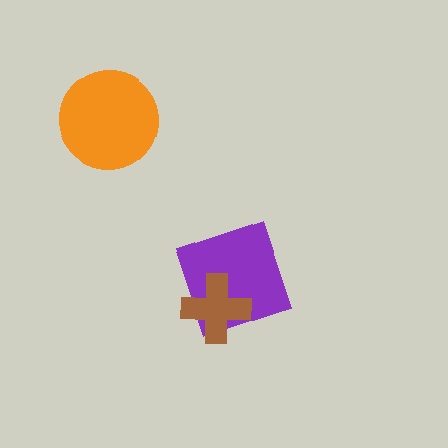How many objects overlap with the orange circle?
0 objects overlap with the orange circle.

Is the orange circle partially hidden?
No, no other shape covers it.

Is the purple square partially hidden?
Yes, it is partially covered by another shape.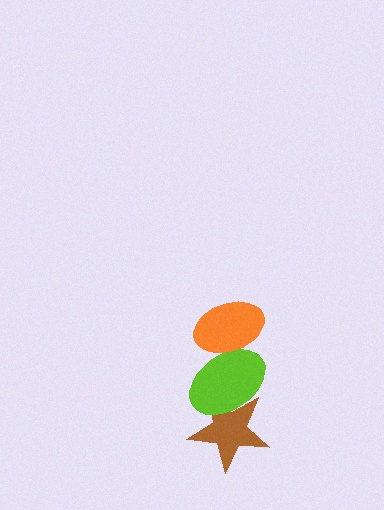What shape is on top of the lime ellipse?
The orange ellipse is on top of the lime ellipse.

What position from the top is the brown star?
The brown star is 3rd from the top.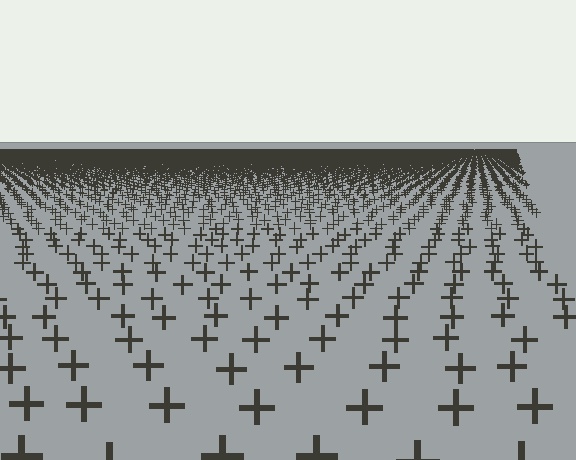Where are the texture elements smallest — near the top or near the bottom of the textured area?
Near the top.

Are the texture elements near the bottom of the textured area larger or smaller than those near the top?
Larger. Near the bottom, elements are closer to the viewer and appear at a bigger on-screen size.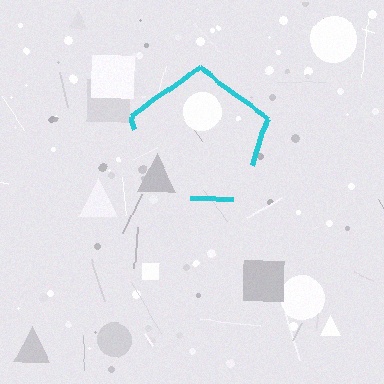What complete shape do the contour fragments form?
The contour fragments form a pentagon.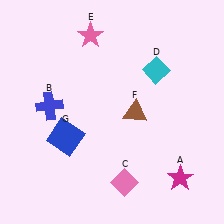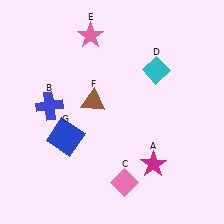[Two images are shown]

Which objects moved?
The objects that moved are: the magenta star (A), the brown triangle (F).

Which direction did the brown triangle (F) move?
The brown triangle (F) moved left.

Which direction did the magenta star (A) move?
The magenta star (A) moved left.